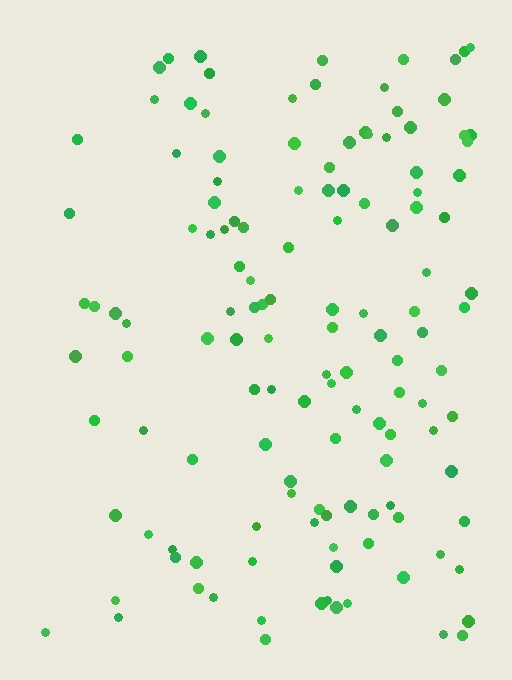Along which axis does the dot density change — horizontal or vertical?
Horizontal.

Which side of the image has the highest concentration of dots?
The right.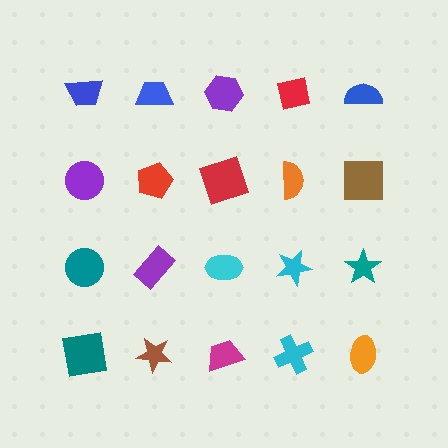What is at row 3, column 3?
A cyan ellipse.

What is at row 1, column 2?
A blue trapezoid.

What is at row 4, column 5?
An orange ellipse.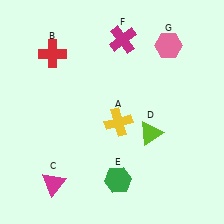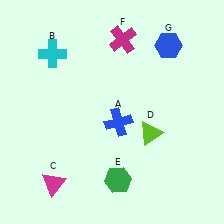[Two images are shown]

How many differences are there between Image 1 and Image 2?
There are 3 differences between the two images.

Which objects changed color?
A changed from yellow to blue. B changed from red to cyan. G changed from pink to blue.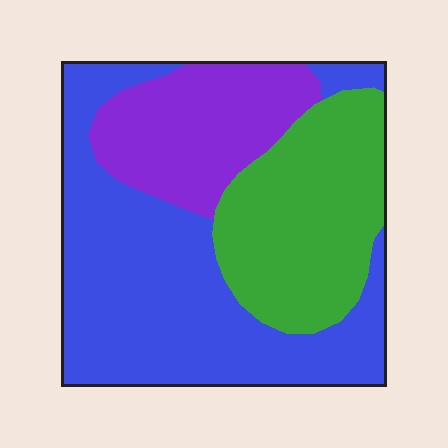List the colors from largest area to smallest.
From largest to smallest: blue, green, purple.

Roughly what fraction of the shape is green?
Green takes up between a quarter and a half of the shape.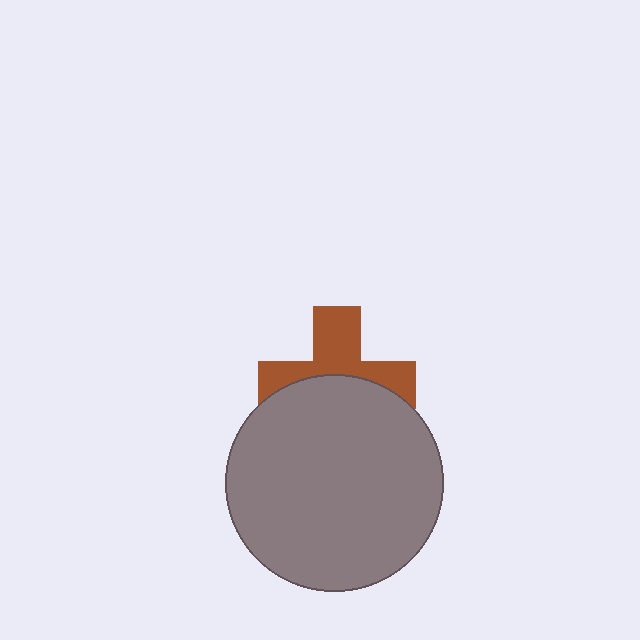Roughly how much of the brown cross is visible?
About half of it is visible (roughly 49%).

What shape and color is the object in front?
The object in front is a gray circle.